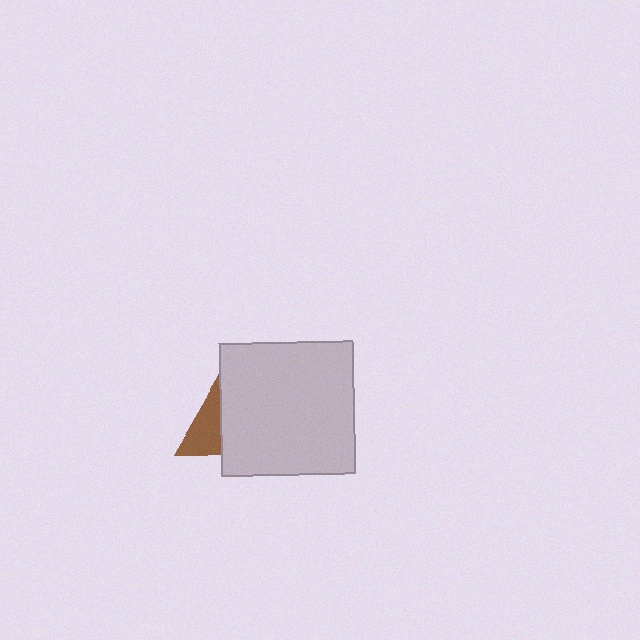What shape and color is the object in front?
The object in front is a light gray square.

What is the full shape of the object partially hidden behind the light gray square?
The partially hidden object is a brown triangle.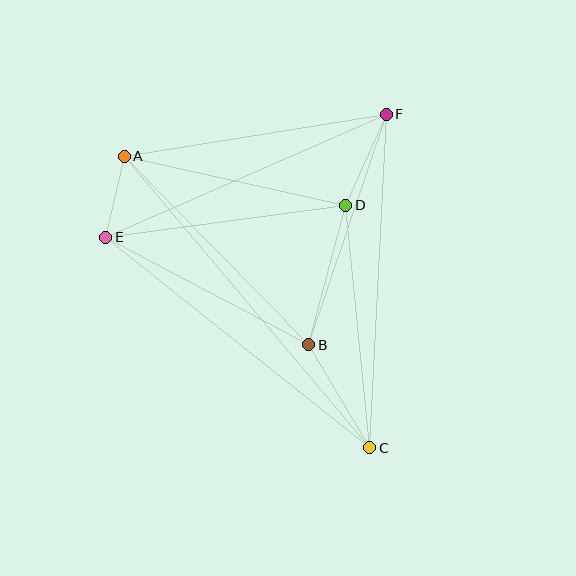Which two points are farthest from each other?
Points A and C are farthest from each other.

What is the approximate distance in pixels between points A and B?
The distance between A and B is approximately 264 pixels.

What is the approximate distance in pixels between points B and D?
The distance between B and D is approximately 144 pixels.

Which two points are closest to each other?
Points A and E are closest to each other.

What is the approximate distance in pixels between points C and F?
The distance between C and F is approximately 334 pixels.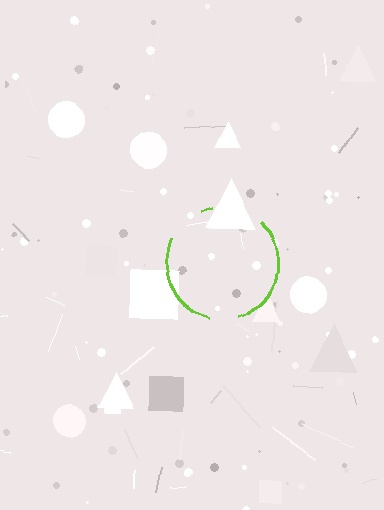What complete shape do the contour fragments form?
The contour fragments form a circle.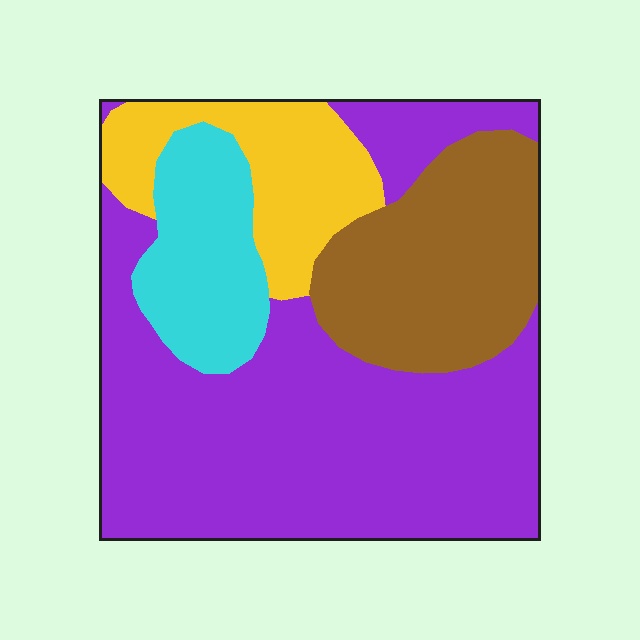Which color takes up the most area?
Purple, at roughly 50%.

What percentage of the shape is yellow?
Yellow takes up less than a quarter of the shape.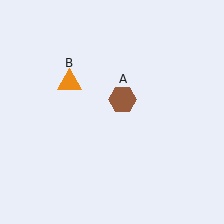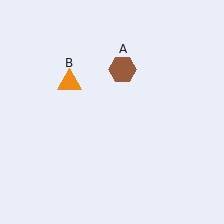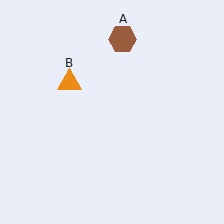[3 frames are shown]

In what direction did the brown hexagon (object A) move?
The brown hexagon (object A) moved up.